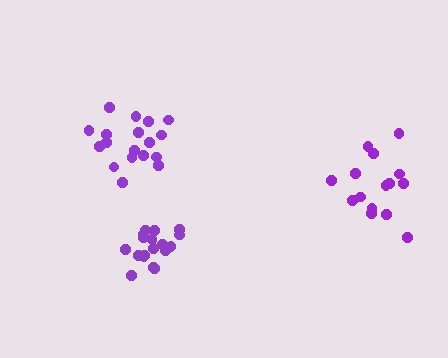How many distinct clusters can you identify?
There are 3 distinct clusters.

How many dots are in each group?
Group 1: 20 dots, Group 2: 18 dots, Group 3: 15 dots (53 total).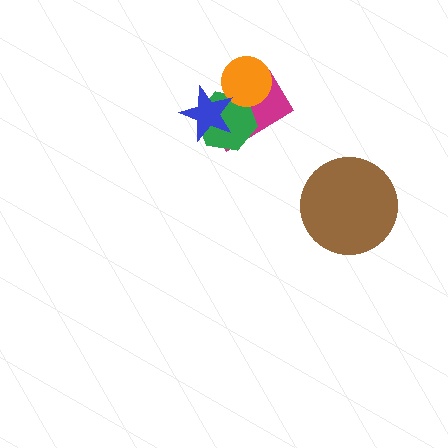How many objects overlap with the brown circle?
0 objects overlap with the brown circle.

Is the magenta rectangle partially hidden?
Yes, it is partially covered by another shape.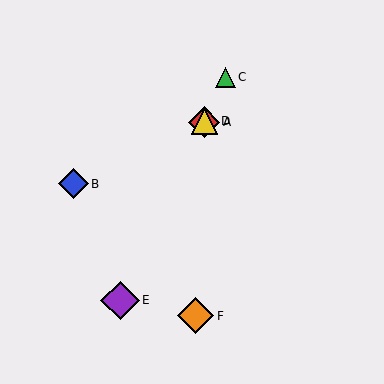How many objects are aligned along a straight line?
4 objects (A, C, D, E) are aligned along a straight line.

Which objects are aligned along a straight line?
Objects A, C, D, E are aligned along a straight line.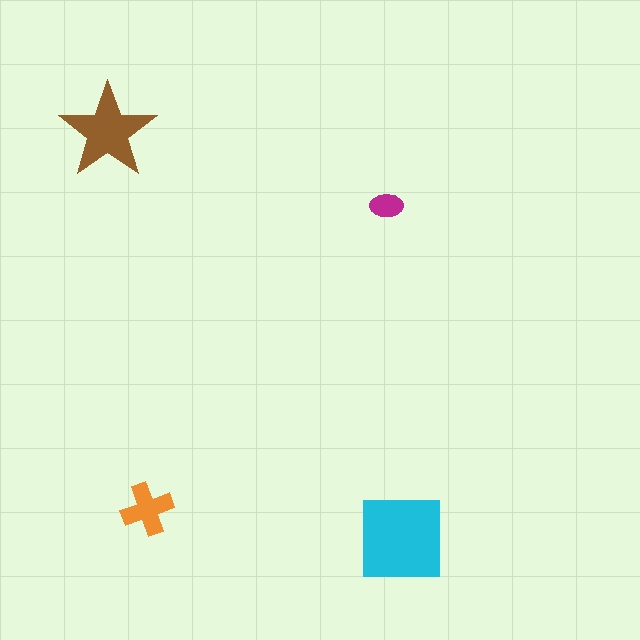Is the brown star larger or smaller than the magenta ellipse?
Larger.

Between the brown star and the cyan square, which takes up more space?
The cyan square.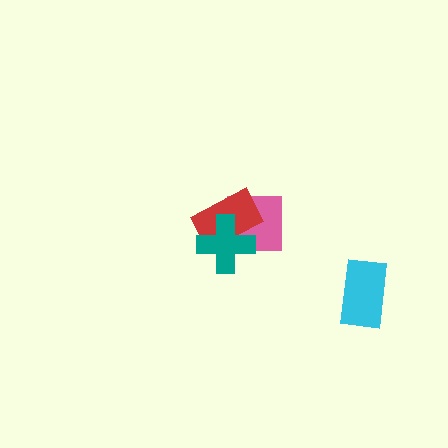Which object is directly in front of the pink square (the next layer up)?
The red rectangle is directly in front of the pink square.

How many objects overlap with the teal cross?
2 objects overlap with the teal cross.